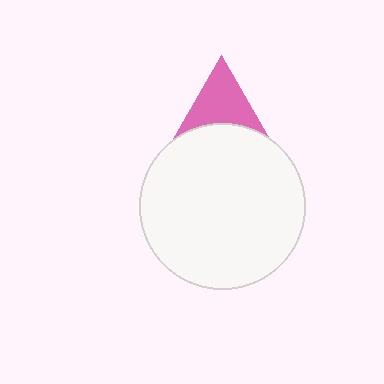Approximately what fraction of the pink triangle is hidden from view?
Roughly 60% of the pink triangle is hidden behind the white circle.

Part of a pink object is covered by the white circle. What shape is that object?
It is a triangle.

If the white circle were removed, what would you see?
You would see the complete pink triangle.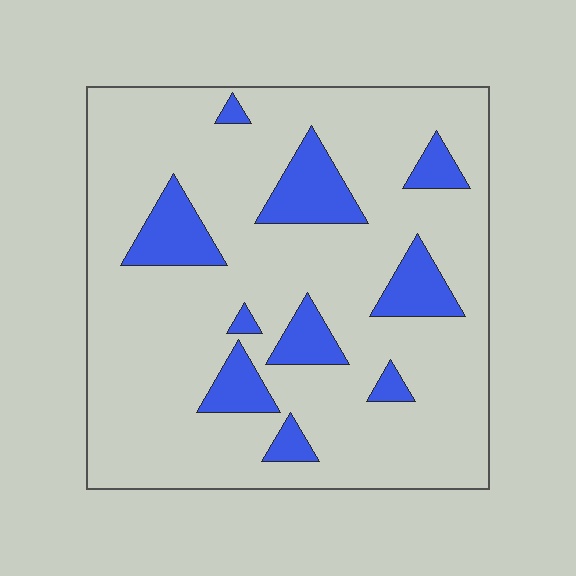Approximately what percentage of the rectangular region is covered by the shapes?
Approximately 15%.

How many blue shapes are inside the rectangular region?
10.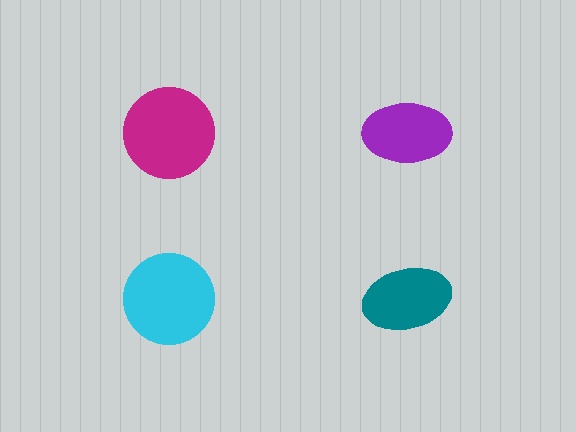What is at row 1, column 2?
A purple ellipse.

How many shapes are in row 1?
2 shapes.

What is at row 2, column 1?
A cyan circle.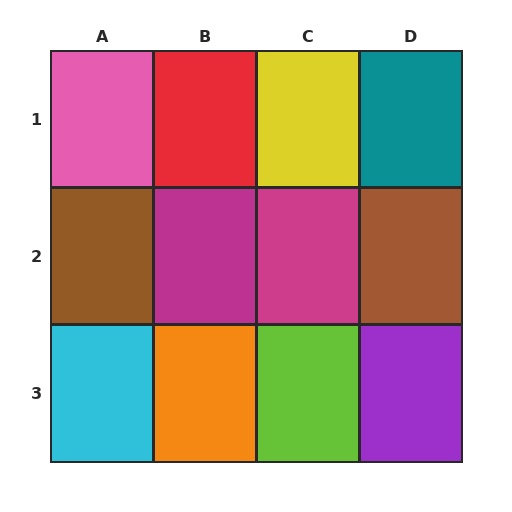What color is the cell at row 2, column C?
Magenta.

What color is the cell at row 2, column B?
Magenta.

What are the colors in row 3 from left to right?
Cyan, orange, lime, purple.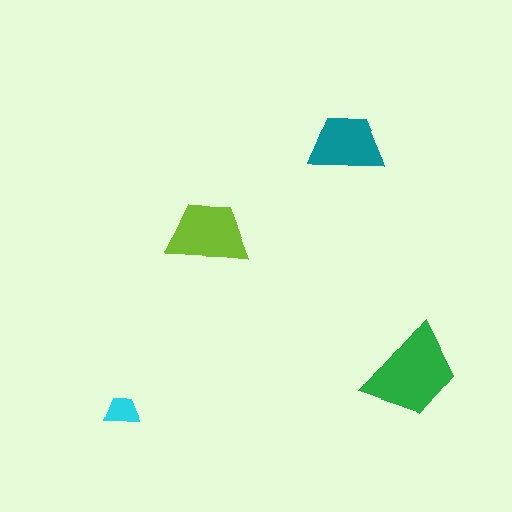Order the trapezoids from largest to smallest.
the green one, the lime one, the teal one, the cyan one.